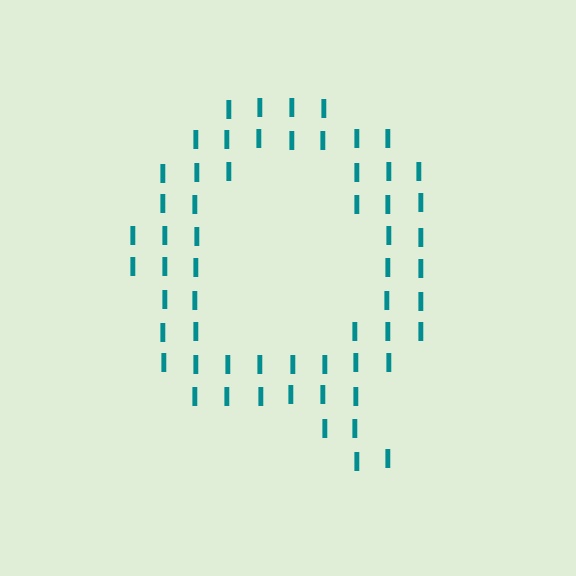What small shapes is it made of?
It is made of small letter I's.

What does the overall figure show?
The overall figure shows the letter Q.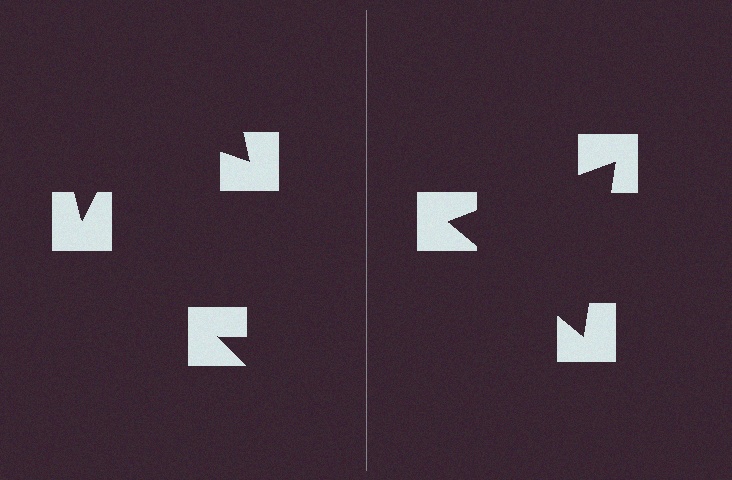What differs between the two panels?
The notched squares are positioned identically on both sides; only the wedge orientations differ. On the right they align to a triangle; on the left they are misaligned.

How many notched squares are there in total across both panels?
6 — 3 on each side.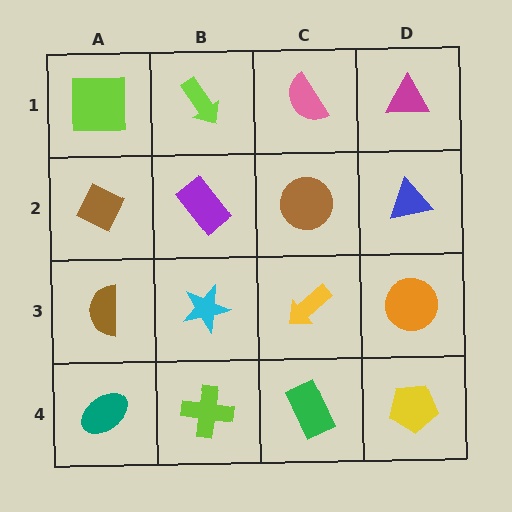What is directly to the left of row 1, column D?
A pink semicircle.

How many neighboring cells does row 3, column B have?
4.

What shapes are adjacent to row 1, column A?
A brown diamond (row 2, column A), a lime arrow (row 1, column B).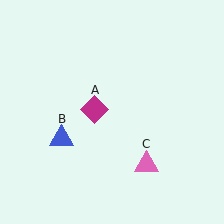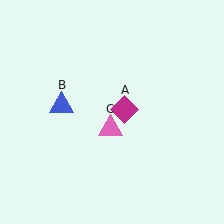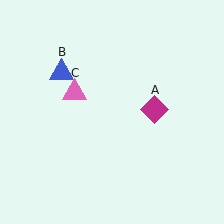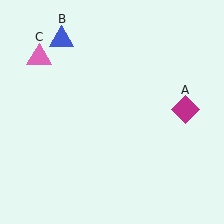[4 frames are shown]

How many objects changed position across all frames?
3 objects changed position: magenta diamond (object A), blue triangle (object B), pink triangle (object C).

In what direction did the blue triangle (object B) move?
The blue triangle (object B) moved up.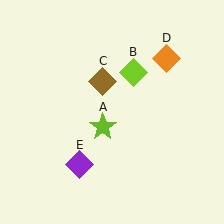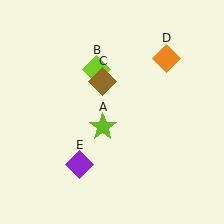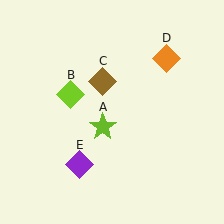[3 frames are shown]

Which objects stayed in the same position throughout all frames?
Lime star (object A) and brown diamond (object C) and orange diamond (object D) and purple diamond (object E) remained stationary.